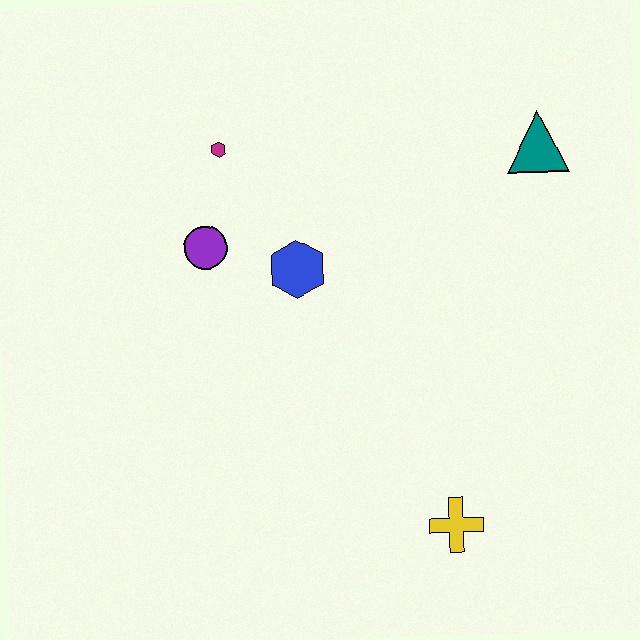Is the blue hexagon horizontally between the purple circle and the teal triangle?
Yes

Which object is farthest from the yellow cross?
The magenta hexagon is farthest from the yellow cross.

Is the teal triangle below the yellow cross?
No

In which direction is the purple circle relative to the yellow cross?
The purple circle is above the yellow cross.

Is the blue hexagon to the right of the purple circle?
Yes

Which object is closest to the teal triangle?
The blue hexagon is closest to the teal triangle.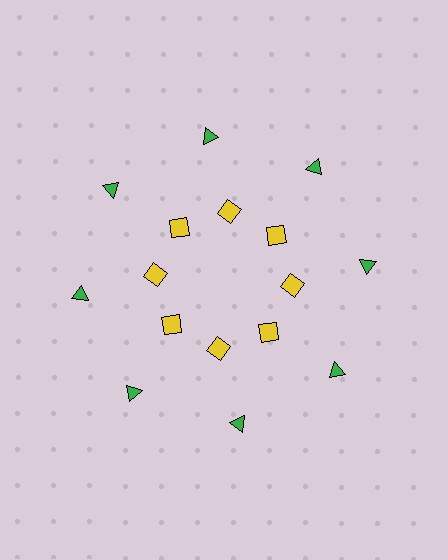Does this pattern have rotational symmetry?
Yes, this pattern has 8-fold rotational symmetry. It looks the same after rotating 45 degrees around the center.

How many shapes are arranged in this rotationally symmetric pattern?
There are 16 shapes, arranged in 8 groups of 2.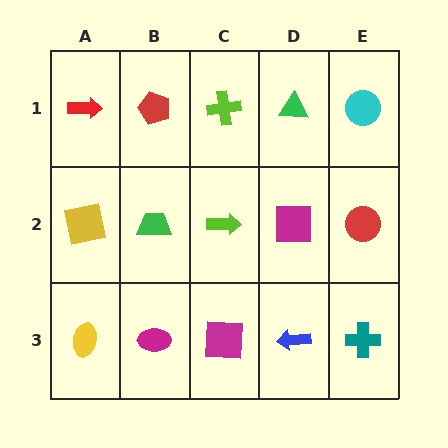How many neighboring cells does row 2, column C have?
4.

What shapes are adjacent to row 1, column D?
A magenta square (row 2, column D), a lime cross (row 1, column C), a cyan circle (row 1, column E).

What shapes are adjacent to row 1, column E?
A red circle (row 2, column E), a green triangle (row 1, column D).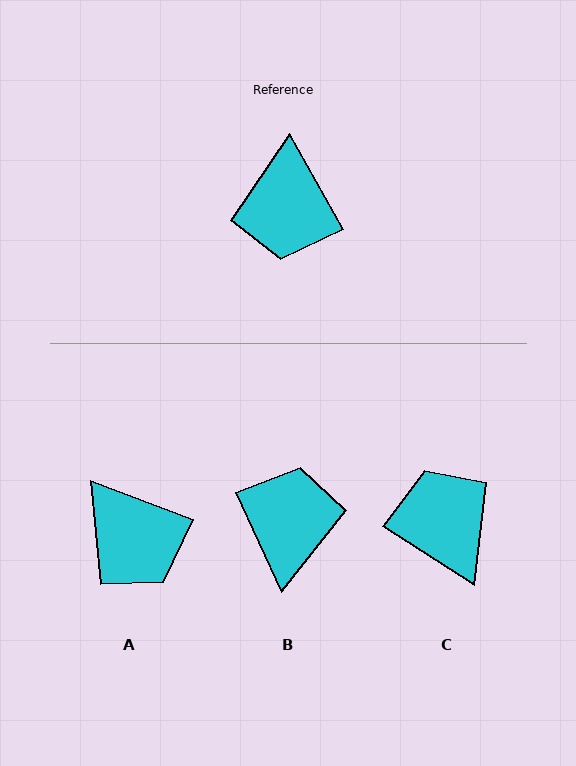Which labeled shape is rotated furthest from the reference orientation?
B, about 175 degrees away.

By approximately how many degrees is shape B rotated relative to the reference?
Approximately 175 degrees counter-clockwise.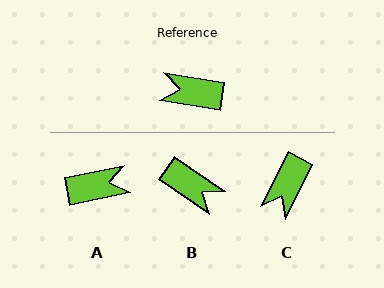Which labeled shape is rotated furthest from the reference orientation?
A, about 159 degrees away.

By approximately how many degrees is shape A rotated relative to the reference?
Approximately 159 degrees clockwise.